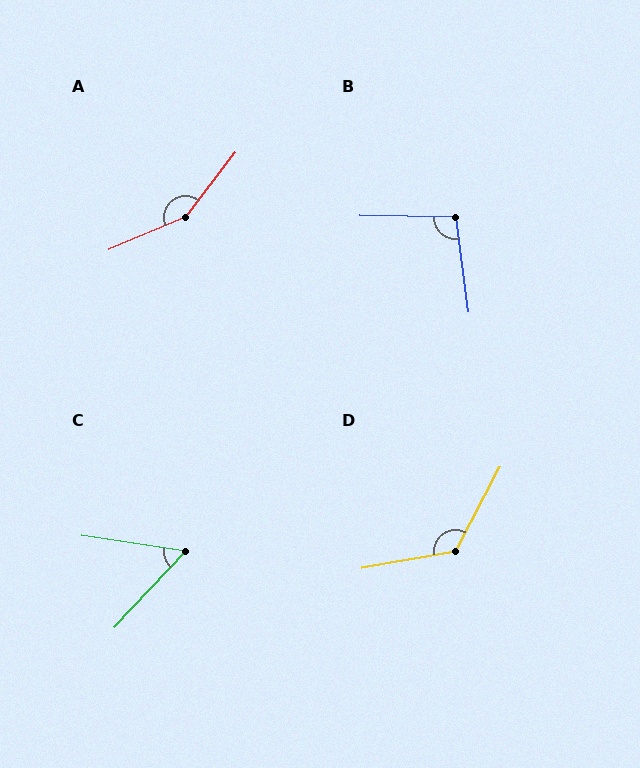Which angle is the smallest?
C, at approximately 55 degrees.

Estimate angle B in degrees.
Approximately 98 degrees.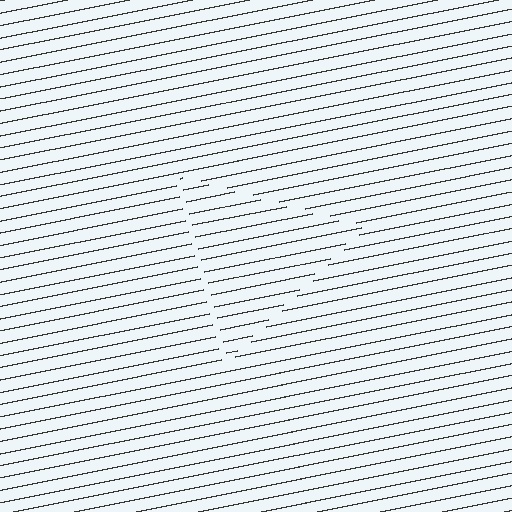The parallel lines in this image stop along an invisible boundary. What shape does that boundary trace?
An illusory triangle. The interior of the shape contains the same grating, shifted by half a period — the contour is defined by the phase discontinuity where line-ends from the inner and outer gratings abut.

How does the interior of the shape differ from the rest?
The interior of the shape contains the same grating, shifted by half a period — the contour is defined by the phase discontinuity where line-ends from the inner and outer gratings abut.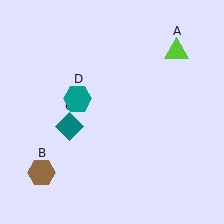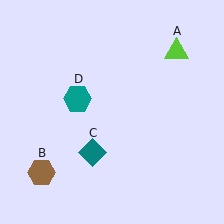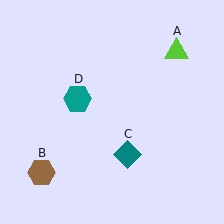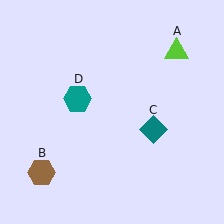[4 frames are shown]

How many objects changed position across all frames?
1 object changed position: teal diamond (object C).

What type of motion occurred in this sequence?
The teal diamond (object C) rotated counterclockwise around the center of the scene.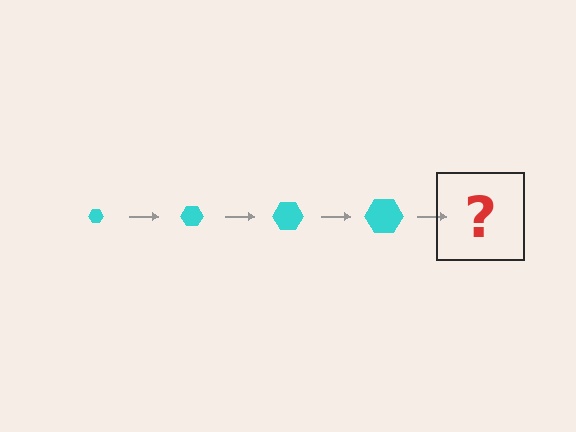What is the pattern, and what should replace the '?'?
The pattern is that the hexagon gets progressively larger each step. The '?' should be a cyan hexagon, larger than the previous one.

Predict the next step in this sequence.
The next step is a cyan hexagon, larger than the previous one.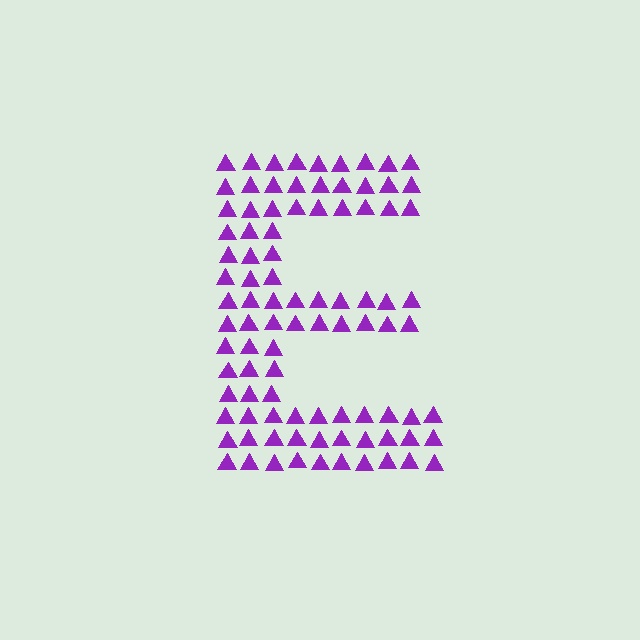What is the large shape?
The large shape is the letter E.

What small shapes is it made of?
It is made of small triangles.